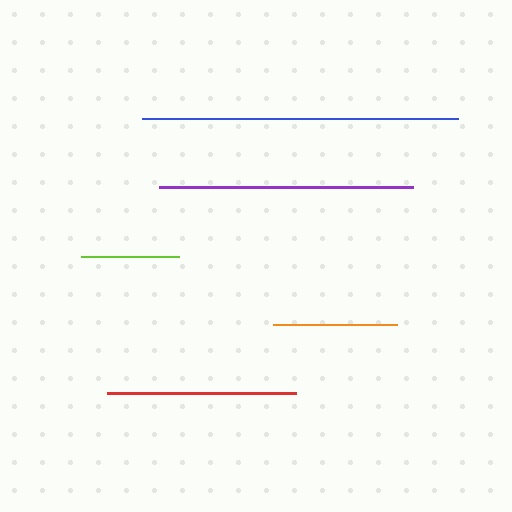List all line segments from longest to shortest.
From longest to shortest: blue, purple, red, orange, lime.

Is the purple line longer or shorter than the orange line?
The purple line is longer than the orange line.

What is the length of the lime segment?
The lime segment is approximately 98 pixels long.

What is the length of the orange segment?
The orange segment is approximately 124 pixels long.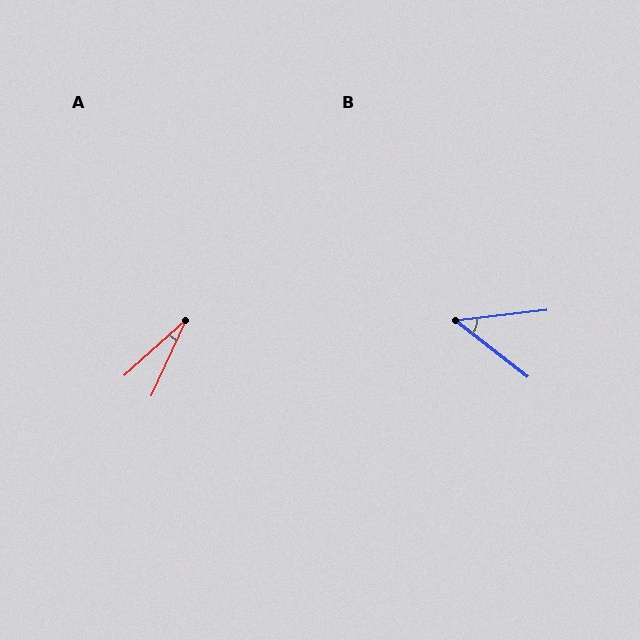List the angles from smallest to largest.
A (23°), B (45°).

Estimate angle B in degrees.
Approximately 45 degrees.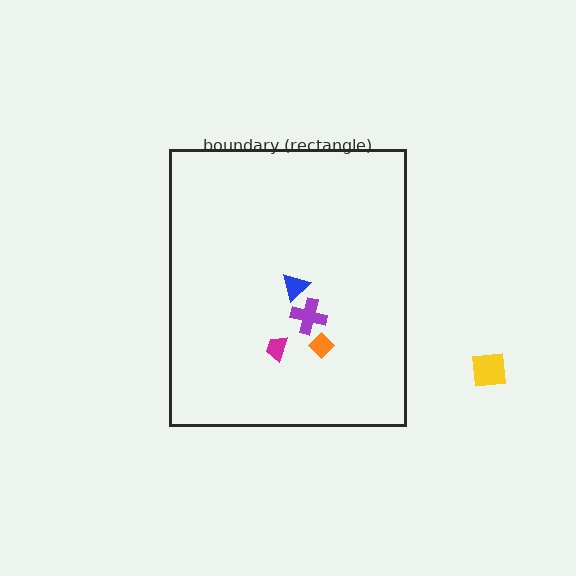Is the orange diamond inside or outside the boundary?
Inside.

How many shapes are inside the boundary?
4 inside, 1 outside.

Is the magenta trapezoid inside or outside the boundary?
Inside.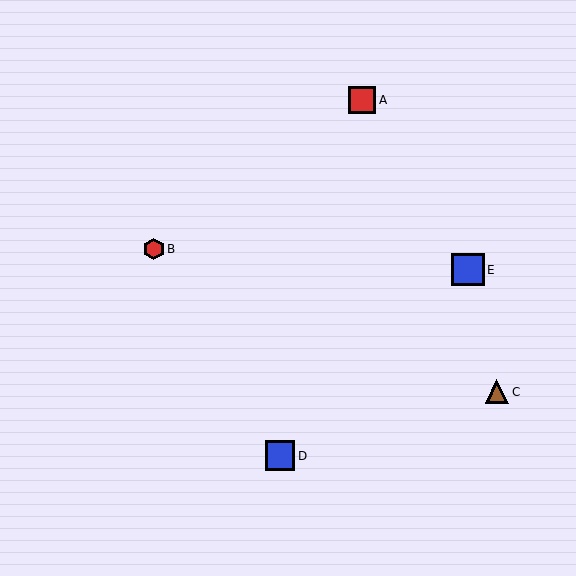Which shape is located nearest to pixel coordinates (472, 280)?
The blue square (labeled E) at (468, 270) is nearest to that location.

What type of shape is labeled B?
Shape B is a red hexagon.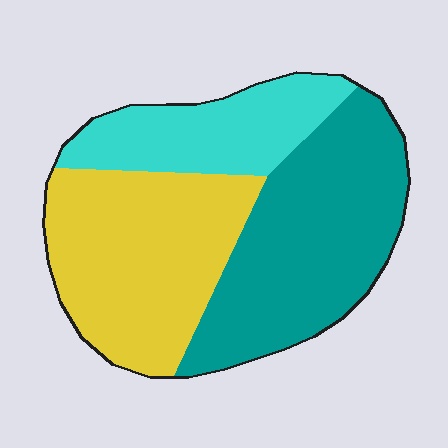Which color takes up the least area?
Cyan, at roughly 20%.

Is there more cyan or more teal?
Teal.